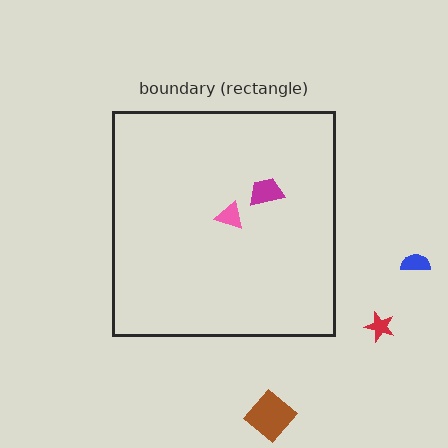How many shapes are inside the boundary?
2 inside, 3 outside.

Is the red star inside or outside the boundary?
Outside.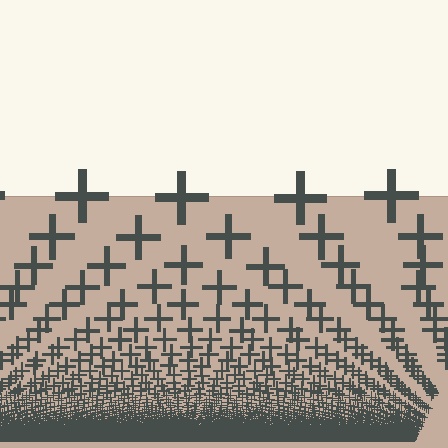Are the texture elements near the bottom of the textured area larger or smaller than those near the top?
Smaller. The gradient is inverted — elements near the bottom are smaller and denser.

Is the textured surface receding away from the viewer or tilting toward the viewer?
The surface appears to tilt toward the viewer. Texture elements get larger and sparser toward the top.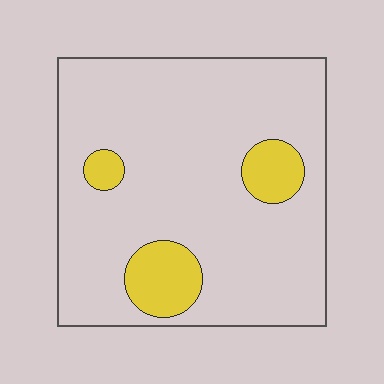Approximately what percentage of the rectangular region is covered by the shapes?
Approximately 15%.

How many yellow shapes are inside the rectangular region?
3.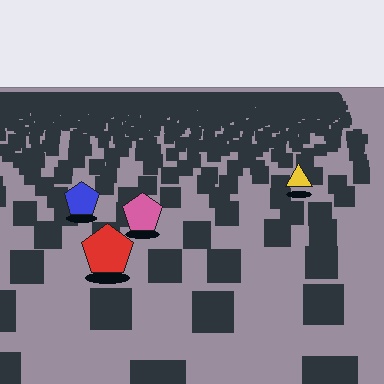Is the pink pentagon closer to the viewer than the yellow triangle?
Yes. The pink pentagon is closer — you can tell from the texture gradient: the ground texture is coarser near it.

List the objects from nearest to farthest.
From nearest to farthest: the red pentagon, the pink pentagon, the blue pentagon, the yellow triangle.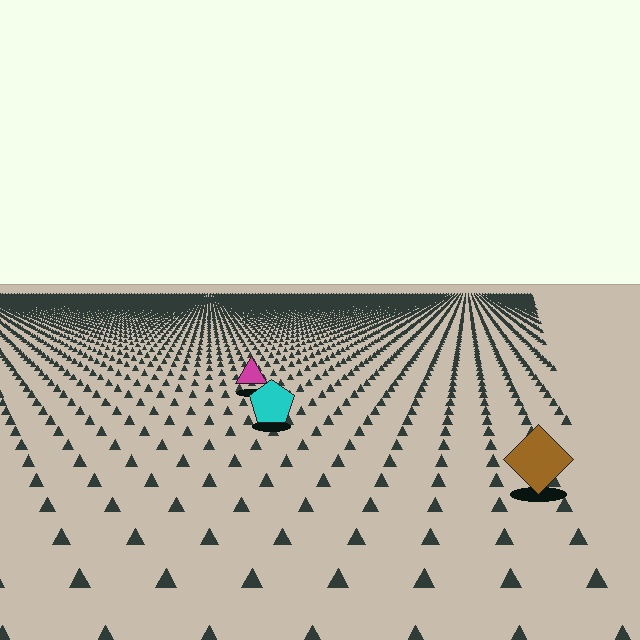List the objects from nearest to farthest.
From nearest to farthest: the brown diamond, the cyan pentagon, the magenta triangle.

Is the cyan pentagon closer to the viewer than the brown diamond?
No. The brown diamond is closer — you can tell from the texture gradient: the ground texture is coarser near it.